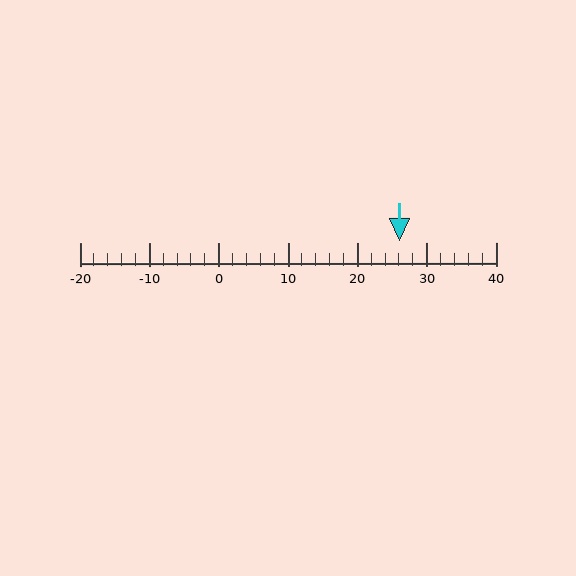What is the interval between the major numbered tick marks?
The major tick marks are spaced 10 units apart.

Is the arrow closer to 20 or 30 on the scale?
The arrow is closer to 30.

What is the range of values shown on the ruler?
The ruler shows values from -20 to 40.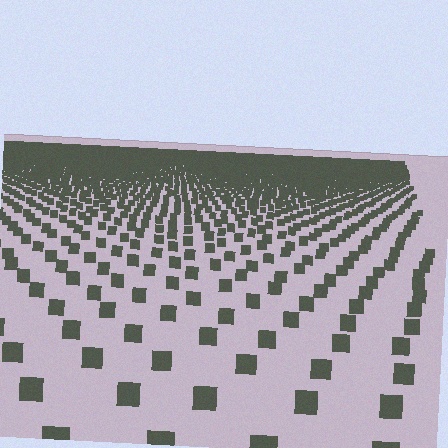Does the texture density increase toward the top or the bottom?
Density increases toward the top.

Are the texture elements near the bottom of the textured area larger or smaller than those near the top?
Larger. Near the bottom, elements are closer to the viewer and appear at a bigger on-screen size.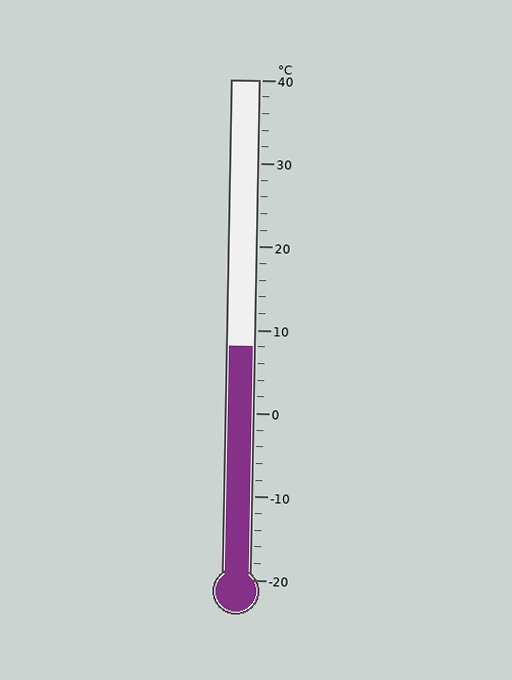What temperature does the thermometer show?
The thermometer shows approximately 8°C.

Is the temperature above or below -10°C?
The temperature is above -10°C.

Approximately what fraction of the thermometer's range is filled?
The thermometer is filled to approximately 45% of its range.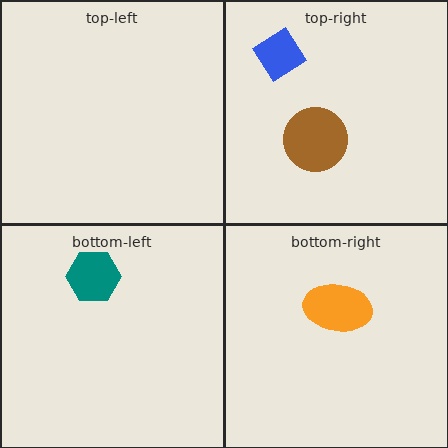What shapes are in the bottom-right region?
The orange ellipse.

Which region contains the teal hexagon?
The bottom-left region.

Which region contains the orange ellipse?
The bottom-right region.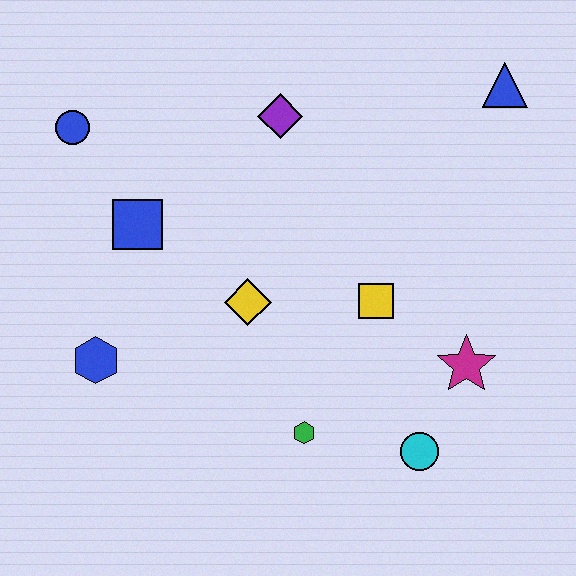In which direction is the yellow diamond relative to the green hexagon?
The yellow diamond is above the green hexagon.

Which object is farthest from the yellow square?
The blue circle is farthest from the yellow square.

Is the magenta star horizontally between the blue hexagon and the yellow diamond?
No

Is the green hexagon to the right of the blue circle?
Yes